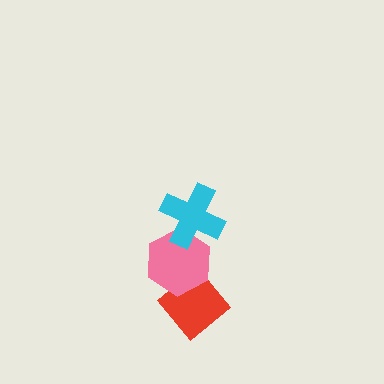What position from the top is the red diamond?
The red diamond is 3rd from the top.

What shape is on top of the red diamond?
The pink hexagon is on top of the red diamond.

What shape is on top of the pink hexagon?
The cyan cross is on top of the pink hexagon.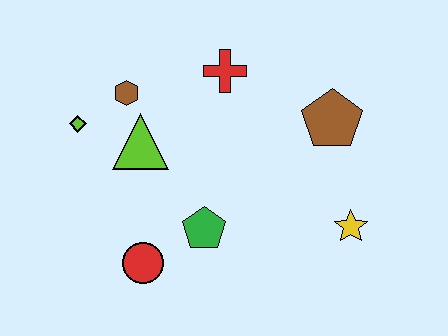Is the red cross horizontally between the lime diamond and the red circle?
No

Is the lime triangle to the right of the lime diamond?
Yes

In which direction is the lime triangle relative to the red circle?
The lime triangle is above the red circle.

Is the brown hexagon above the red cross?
No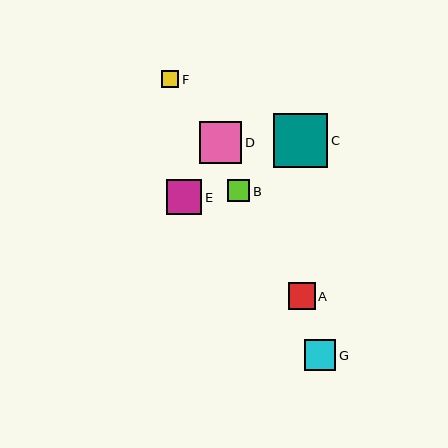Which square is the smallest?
Square F is the smallest with a size of approximately 17 pixels.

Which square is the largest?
Square C is the largest with a size of approximately 54 pixels.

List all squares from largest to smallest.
From largest to smallest: C, D, E, G, A, B, F.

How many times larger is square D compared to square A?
Square D is approximately 1.6 times the size of square A.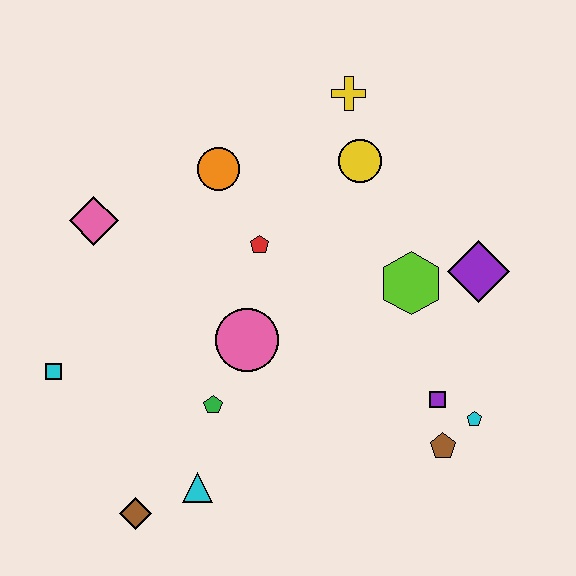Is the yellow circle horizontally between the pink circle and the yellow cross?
No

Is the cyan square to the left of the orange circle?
Yes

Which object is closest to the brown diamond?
The cyan triangle is closest to the brown diamond.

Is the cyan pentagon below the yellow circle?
Yes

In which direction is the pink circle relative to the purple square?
The pink circle is to the left of the purple square.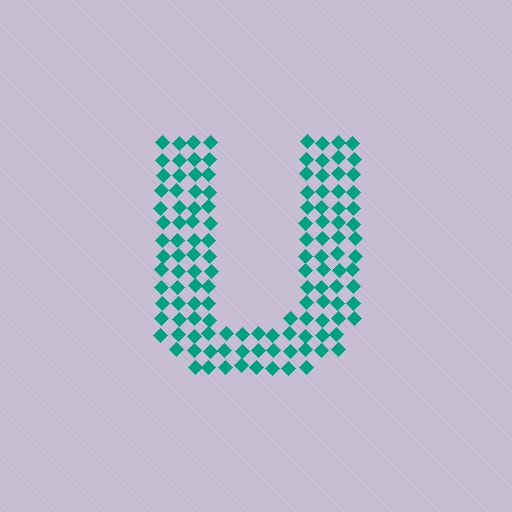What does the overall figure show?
The overall figure shows the letter U.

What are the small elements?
The small elements are diamonds.